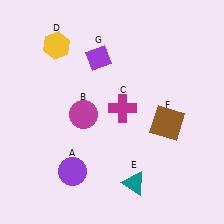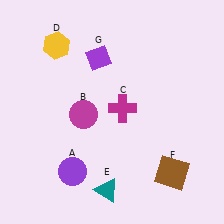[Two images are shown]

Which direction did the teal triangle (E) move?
The teal triangle (E) moved left.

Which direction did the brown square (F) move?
The brown square (F) moved down.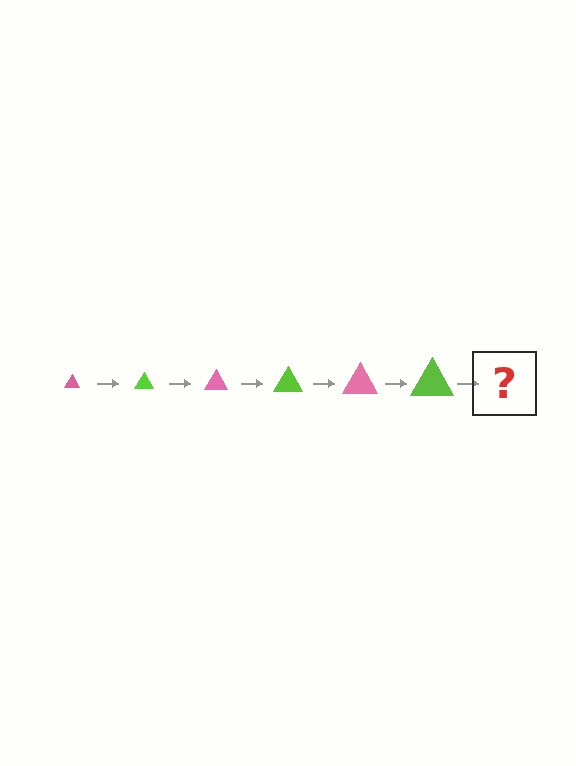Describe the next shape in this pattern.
It should be a pink triangle, larger than the previous one.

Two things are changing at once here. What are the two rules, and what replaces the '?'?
The two rules are that the triangle grows larger each step and the color cycles through pink and lime. The '?' should be a pink triangle, larger than the previous one.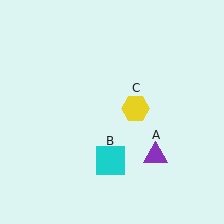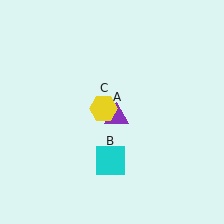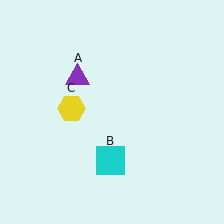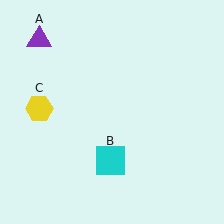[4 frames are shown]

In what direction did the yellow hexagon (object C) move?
The yellow hexagon (object C) moved left.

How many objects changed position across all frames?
2 objects changed position: purple triangle (object A), yellow hexagon (object C).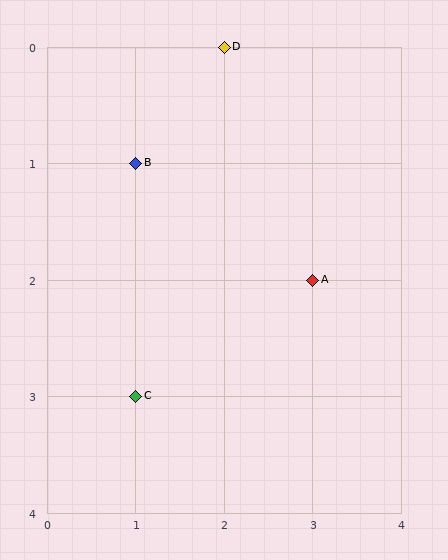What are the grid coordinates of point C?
Point C is at grid coordinates (1, 3).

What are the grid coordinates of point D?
Point D is at grid coordinates (2, 0).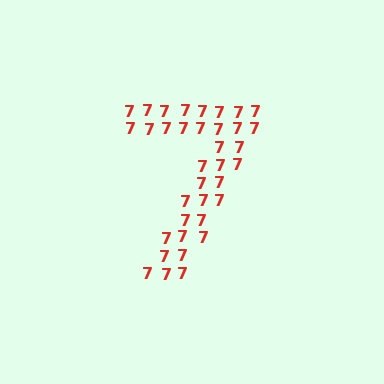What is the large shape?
The large shape is the digit 7.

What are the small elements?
The small elements are digit 7's.